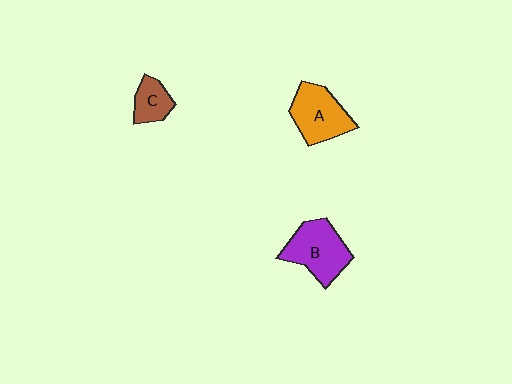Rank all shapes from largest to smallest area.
From largest to smallest: B (purple), A (orange), C (brown).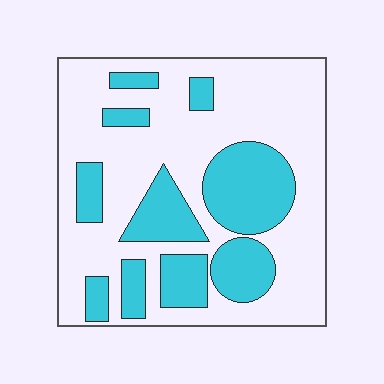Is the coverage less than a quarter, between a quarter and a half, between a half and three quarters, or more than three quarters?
Between a quarter and a half.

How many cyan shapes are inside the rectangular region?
10.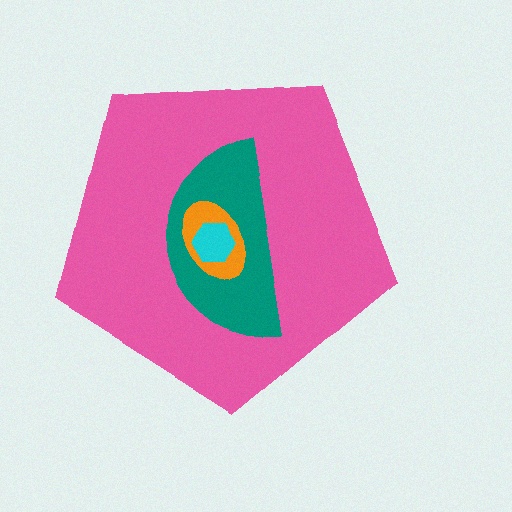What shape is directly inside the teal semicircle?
The orange ellipse.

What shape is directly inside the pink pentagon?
The teal semicircle.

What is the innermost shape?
The cyan hexagon.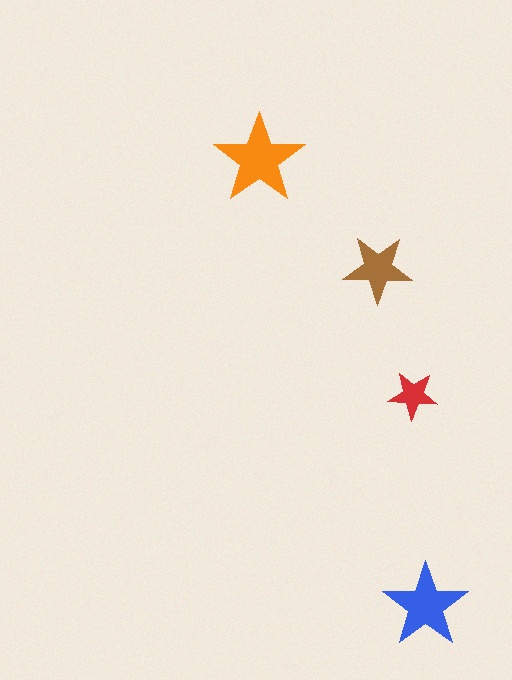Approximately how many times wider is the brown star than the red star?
About 1.5 times wider.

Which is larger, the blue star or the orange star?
The orange one.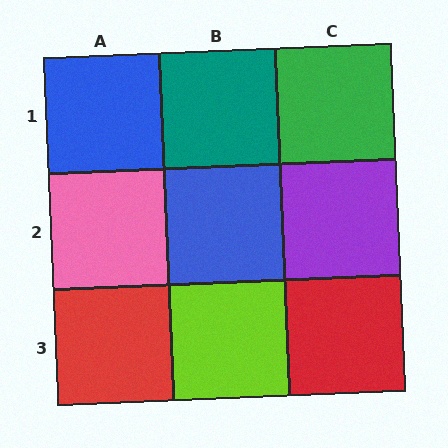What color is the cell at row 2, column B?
Blue.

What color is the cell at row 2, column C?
Purple.